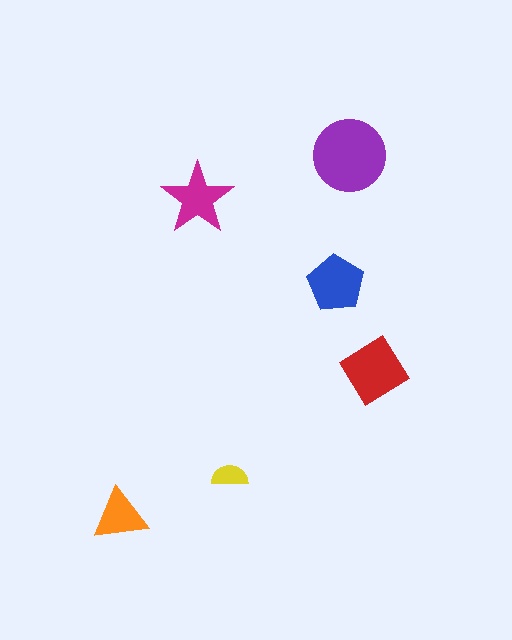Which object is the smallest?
The yellow semicircle.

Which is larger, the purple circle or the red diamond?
The purple circle.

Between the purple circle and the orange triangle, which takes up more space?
The purple circle.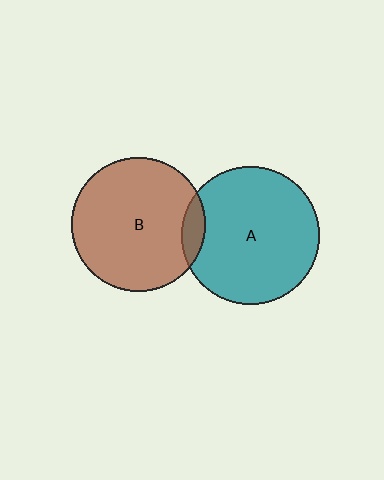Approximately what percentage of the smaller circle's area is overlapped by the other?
Approximately 10%.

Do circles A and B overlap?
Yes.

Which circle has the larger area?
Circle A (teal).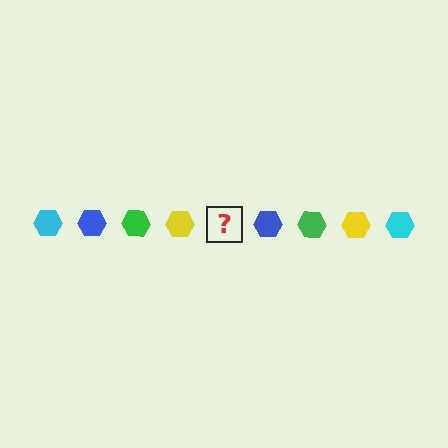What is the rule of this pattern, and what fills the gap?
The rule is that the pattern cycles through cyan, blue, green, yellow hexagons. The gap should be filled with a cyan hexagon.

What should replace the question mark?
The question mark should be replaced with a cyan hexagon.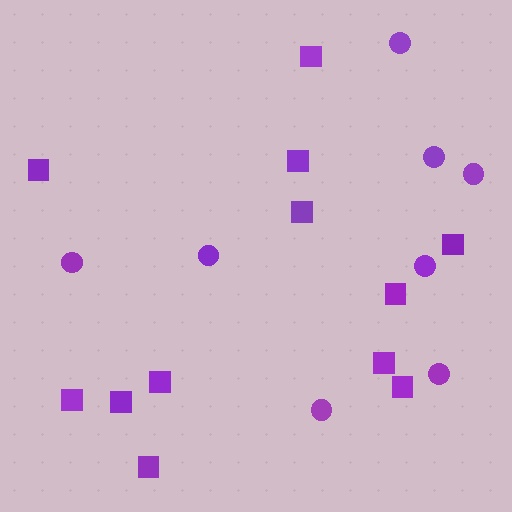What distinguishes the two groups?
There are 2 groups: one group of circles (8) and one group of squares (12).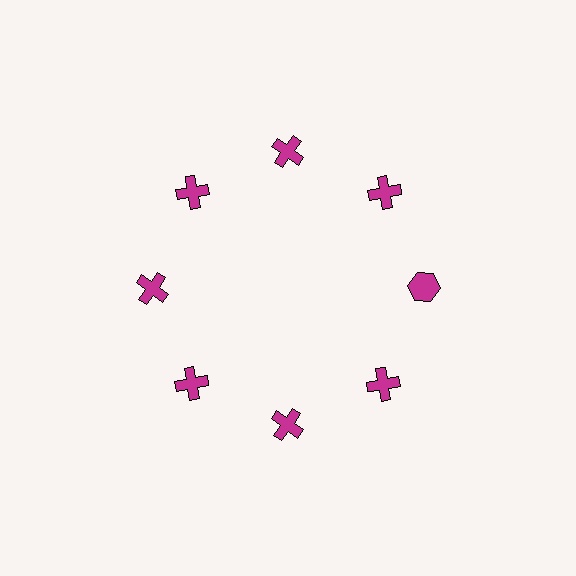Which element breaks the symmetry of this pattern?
The magenta hexagon at roughly the 3 o'clock position breaks the symmetry. All other shapes are magenta crosses.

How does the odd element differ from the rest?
It has a different shape: hexagon instead of cross.